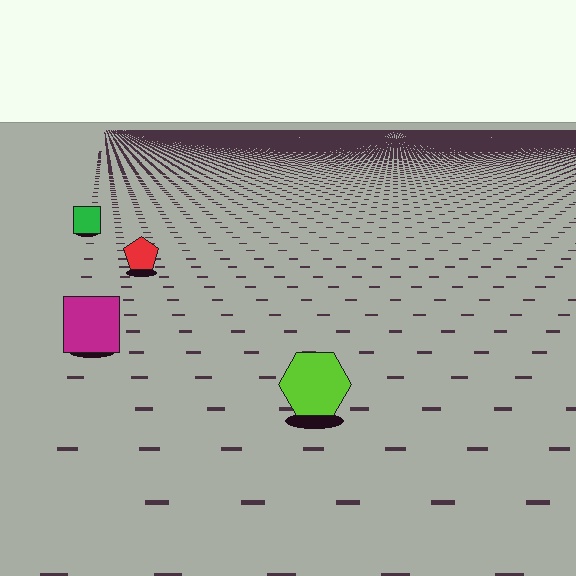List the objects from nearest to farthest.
From nearest to farthest: the lime hexagon, the magenta square, the red pentagon, the green square.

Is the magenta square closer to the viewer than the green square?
Yes. The magenta square is closer — you can tell from the texture gradient: the ground texture is coarser near it.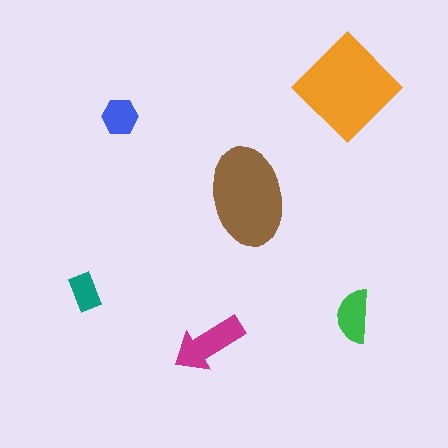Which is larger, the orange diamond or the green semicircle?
The orange diamond.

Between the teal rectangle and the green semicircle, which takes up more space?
The green semicircle.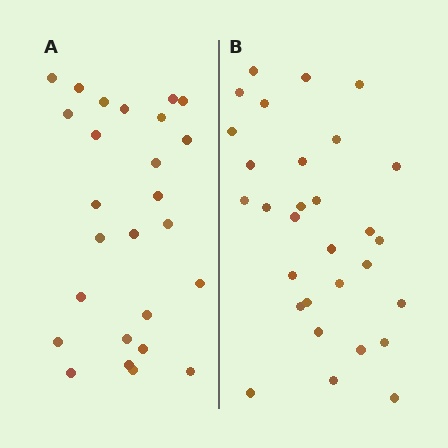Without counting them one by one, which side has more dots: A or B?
Region B (the right region) has more dots.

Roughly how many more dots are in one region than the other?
Region B has about 4 more dots than region A.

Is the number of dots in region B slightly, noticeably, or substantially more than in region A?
Region B has only slightly more — the two regions are fairly close. The ratio is roughly 1.2 to 1.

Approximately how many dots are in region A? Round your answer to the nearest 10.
About 30 dots. (The exact count is 26, which rounds to 30.)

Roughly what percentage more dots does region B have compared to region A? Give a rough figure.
About 15% more.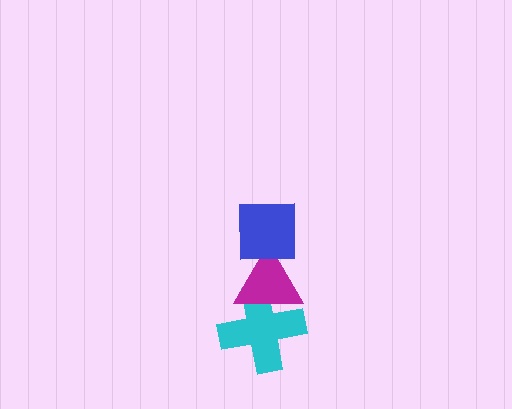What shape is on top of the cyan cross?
The magenta triangle is on top of the cyan cross.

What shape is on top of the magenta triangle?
The blue square is on top of the magenta triangle.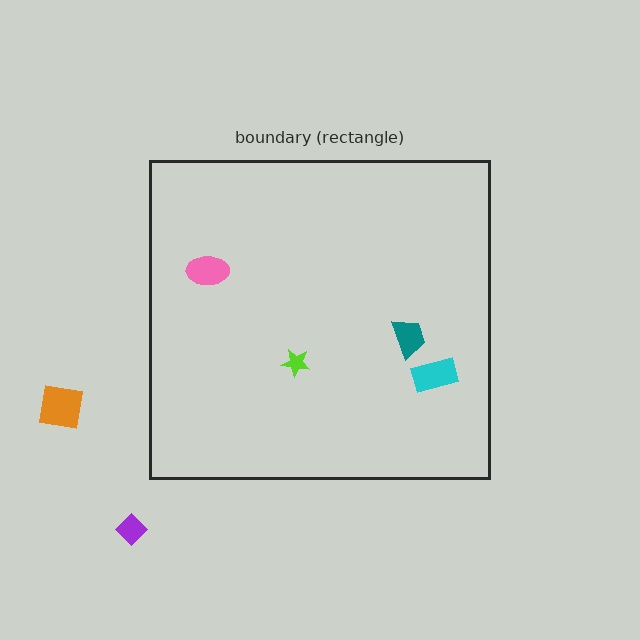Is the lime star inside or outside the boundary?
Inside.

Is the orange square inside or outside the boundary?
Outside.